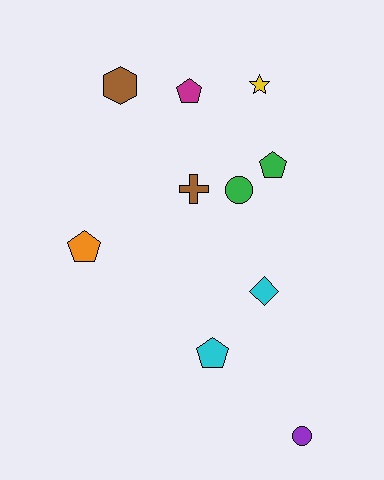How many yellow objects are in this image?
There is 1 yellow object.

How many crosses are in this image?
There is 1 cross.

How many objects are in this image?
There are 10 objects.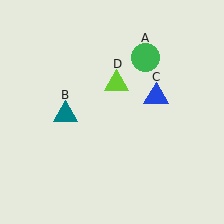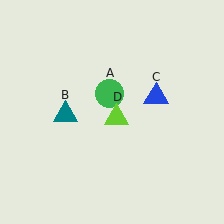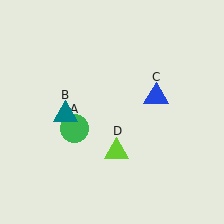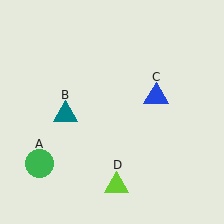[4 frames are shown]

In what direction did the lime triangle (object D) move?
The lime triangle (object D) moved down.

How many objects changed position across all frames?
2 objects changed position: green circle (object A), lime triangle (object D).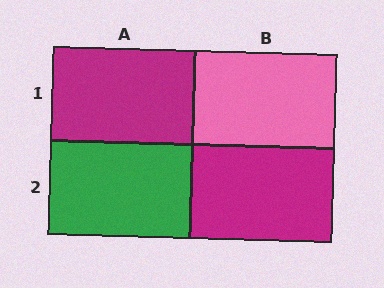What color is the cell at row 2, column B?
Magenta.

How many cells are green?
1 cell is green.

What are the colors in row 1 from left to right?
Magenta, pink.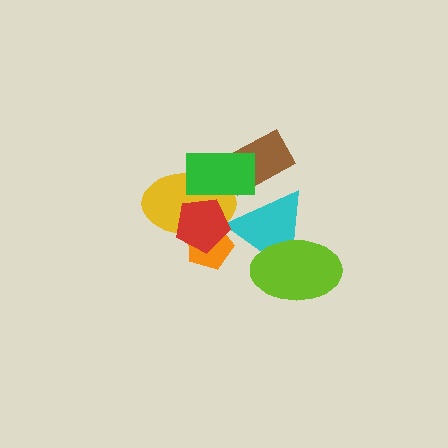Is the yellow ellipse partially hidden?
Yes, it is partially covered by another shape.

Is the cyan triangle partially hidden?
Yes, it is partially covered by another shape.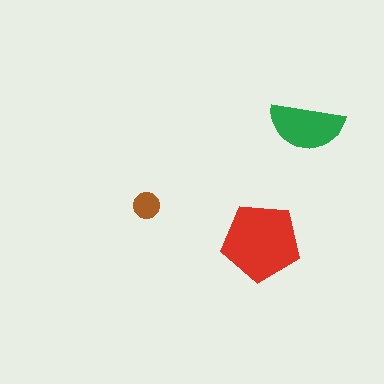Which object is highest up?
The green semicircle is topmost.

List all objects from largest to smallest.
The red pentagon, the green semicircle, the brown circle.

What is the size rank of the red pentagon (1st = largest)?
1st.